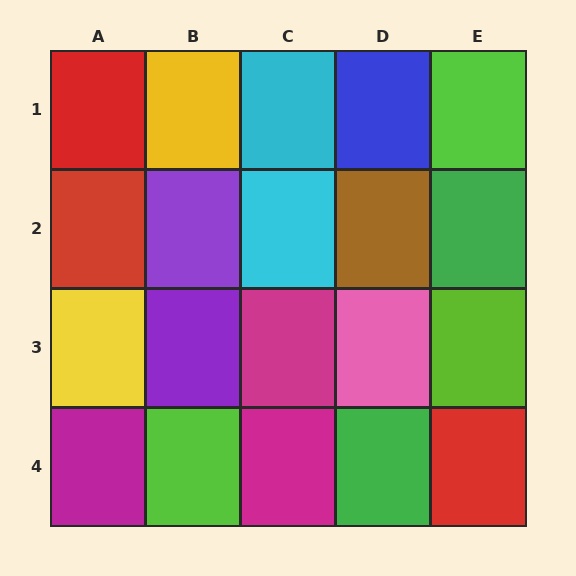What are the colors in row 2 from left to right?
Red, purple, cyan, brown, green.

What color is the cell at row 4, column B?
Lime.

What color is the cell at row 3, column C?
Magenta.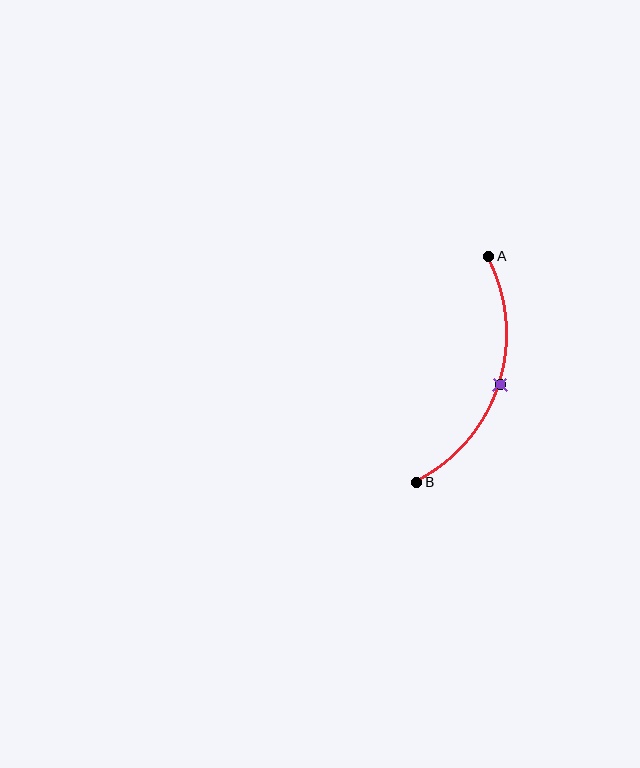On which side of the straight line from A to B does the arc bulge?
The arc bulges to the right of the straight line connecting A and B.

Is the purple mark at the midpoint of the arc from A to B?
Yes. The purple mark lies on the arc at equal arc-length from both A and B — it is the arc midpoint.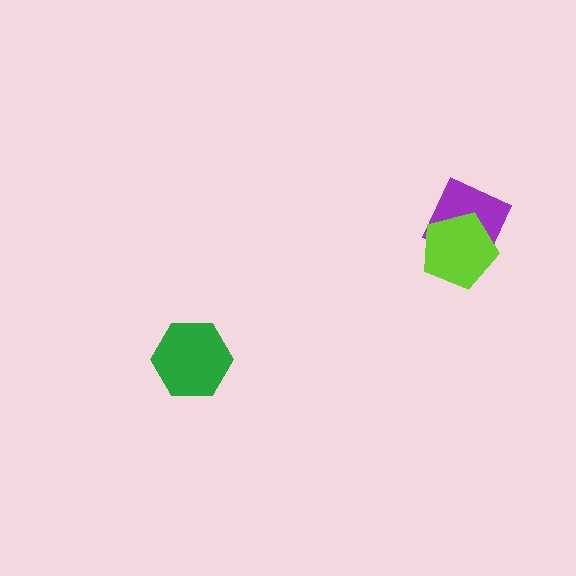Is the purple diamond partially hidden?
Yes, it is partially covered by another shape.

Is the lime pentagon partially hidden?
No, no other shape covers it.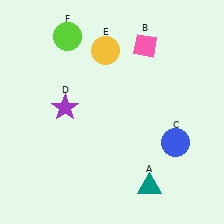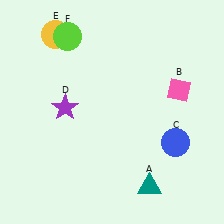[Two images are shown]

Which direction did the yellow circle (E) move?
The yellow circle (E) moved left.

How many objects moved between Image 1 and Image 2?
2 objects moved between the two images.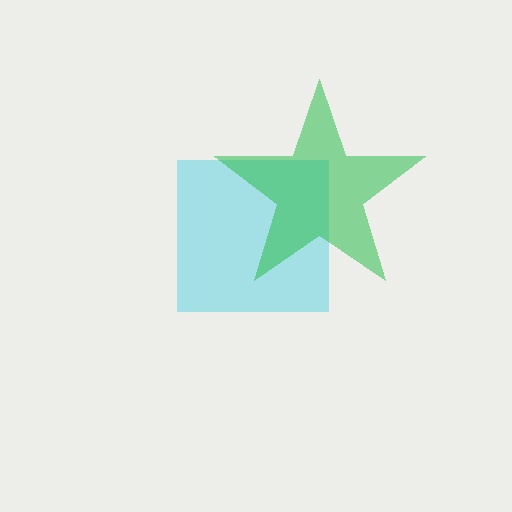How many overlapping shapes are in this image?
There are 2 overlapping shapes in the image.